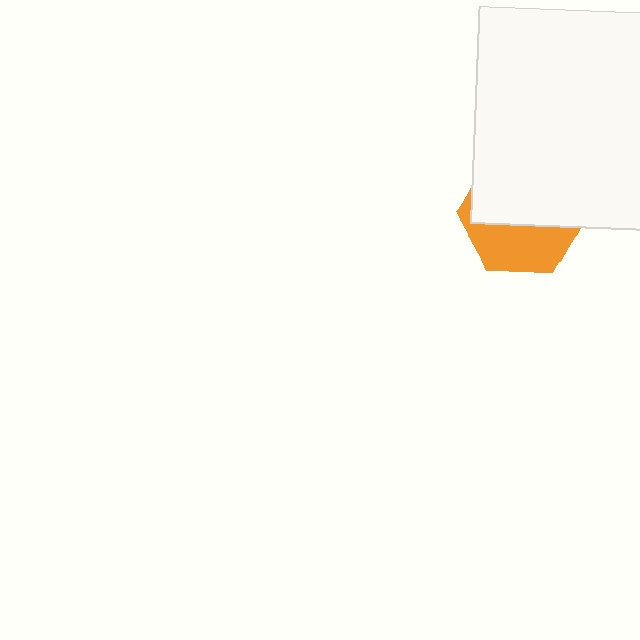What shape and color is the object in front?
The object in front is a white square.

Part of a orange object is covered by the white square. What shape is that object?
It is a hexagon.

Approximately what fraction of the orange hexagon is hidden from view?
Roughly 60% of the orange hexagon is hidden behind the white square.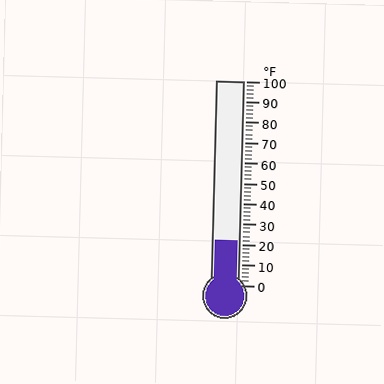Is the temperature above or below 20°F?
The temperature is above 20°F.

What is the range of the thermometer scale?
The thermometer scale ranges from 0°F to 100°F.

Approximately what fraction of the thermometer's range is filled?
The thermometer is filled to approximately 20% of its range.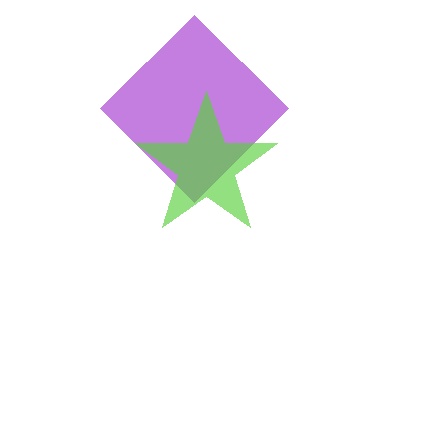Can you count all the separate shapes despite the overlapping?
Yes, there are 2 separate shapes.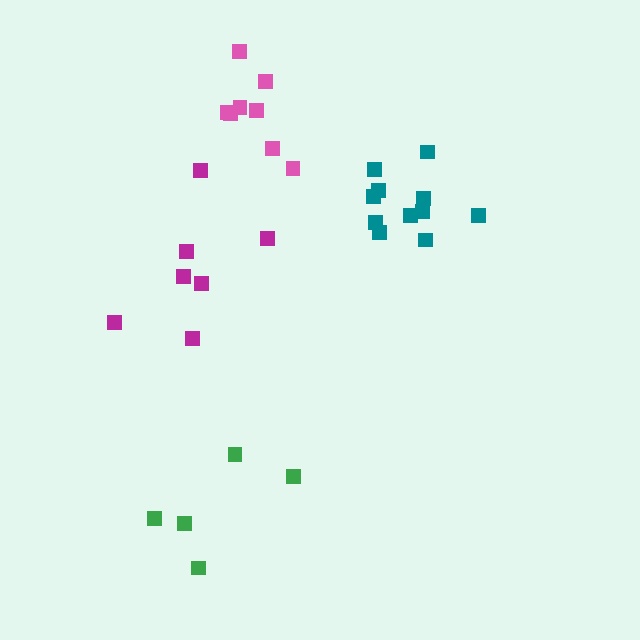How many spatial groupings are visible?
There are 4 spatial groupings.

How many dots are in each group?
Group 1: 8 dots, Group 2: 8 dots, Group 3: 11 dots, Group 4: 5 dots (32 total).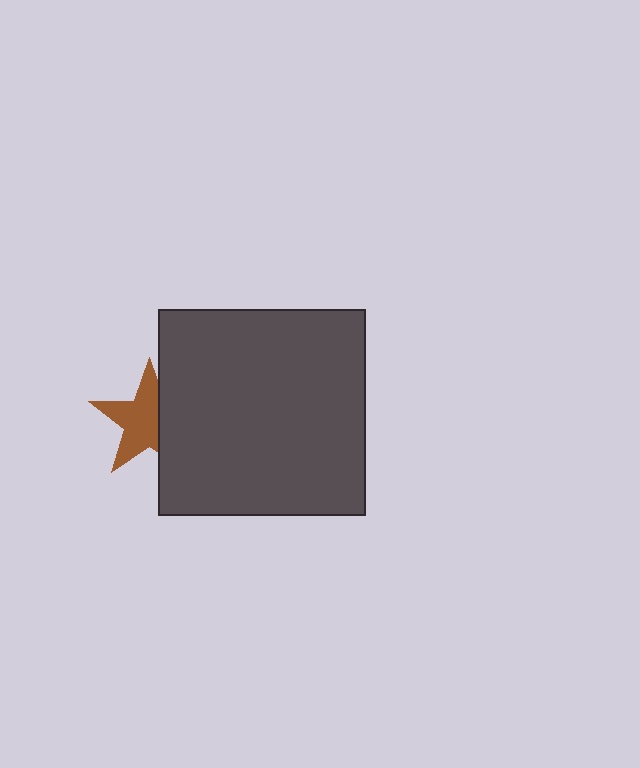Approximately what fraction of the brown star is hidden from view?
Roughly 36% of the brown star is hidden behind the dark gray square.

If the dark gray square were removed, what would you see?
You would see the complete brown star.